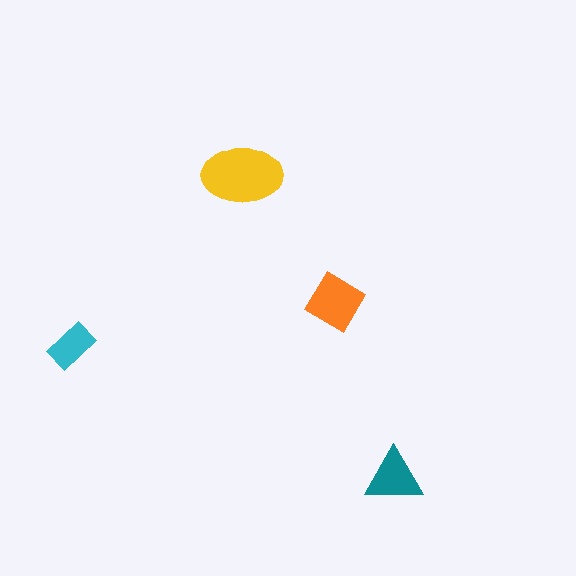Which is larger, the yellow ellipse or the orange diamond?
The yellow ellipse.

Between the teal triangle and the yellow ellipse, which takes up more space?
The yellow ellipse.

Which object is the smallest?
The cyan rectangle.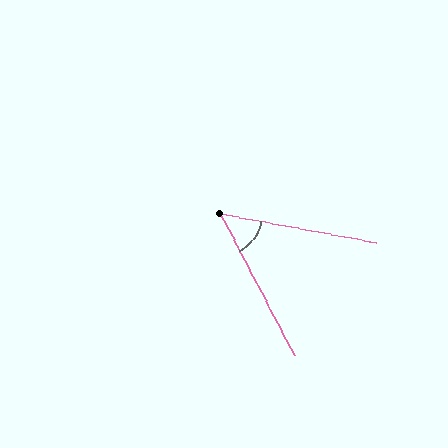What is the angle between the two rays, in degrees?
Approximately 52 degrees.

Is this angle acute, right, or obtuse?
It is acute.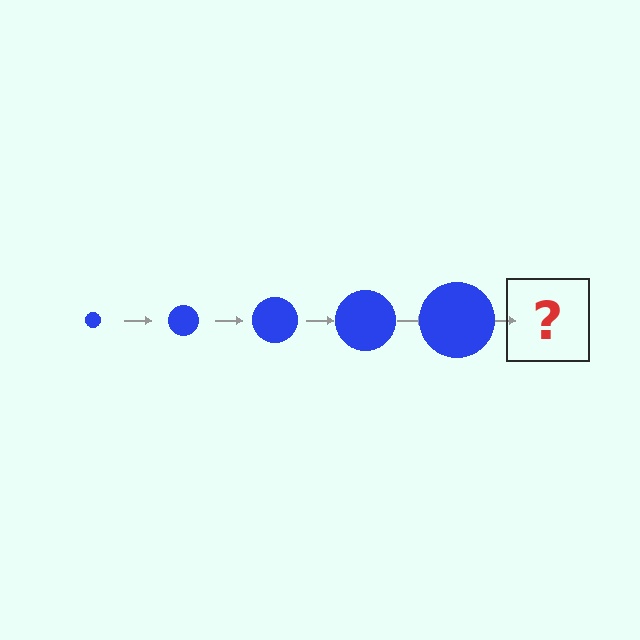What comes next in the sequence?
The next element should be a blue circle, larger than the previous one.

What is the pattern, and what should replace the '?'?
The pattern is that the circle gets progressively larger each step. The '?' should be a blue circle, larger than the previous one.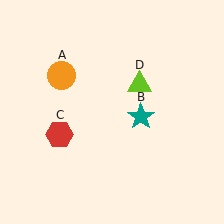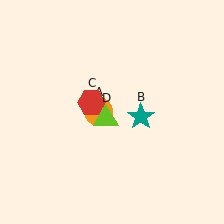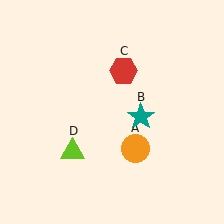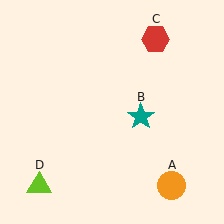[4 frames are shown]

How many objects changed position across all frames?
3 objects changed position: orange circle (object A), red hexagon (object C), lime triangle (object D).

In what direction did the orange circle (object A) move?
The orange circle (object A) moved down and to the right.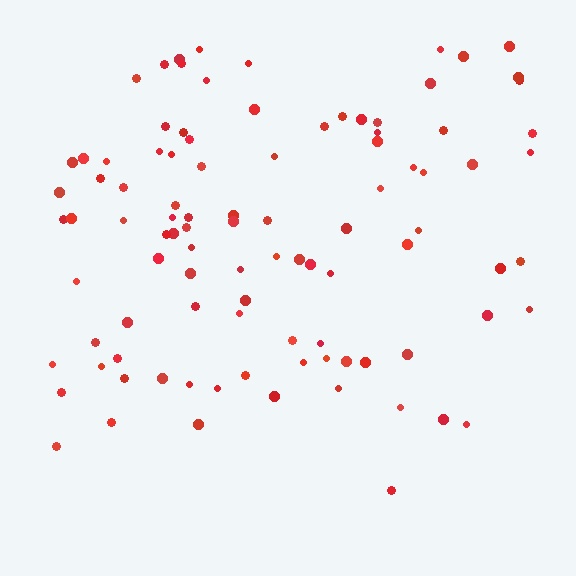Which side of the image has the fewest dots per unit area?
The bottom.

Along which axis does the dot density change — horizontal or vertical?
Vertical.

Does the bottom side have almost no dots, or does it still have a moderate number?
Still a moderate number, just noticeably fewer than the top.